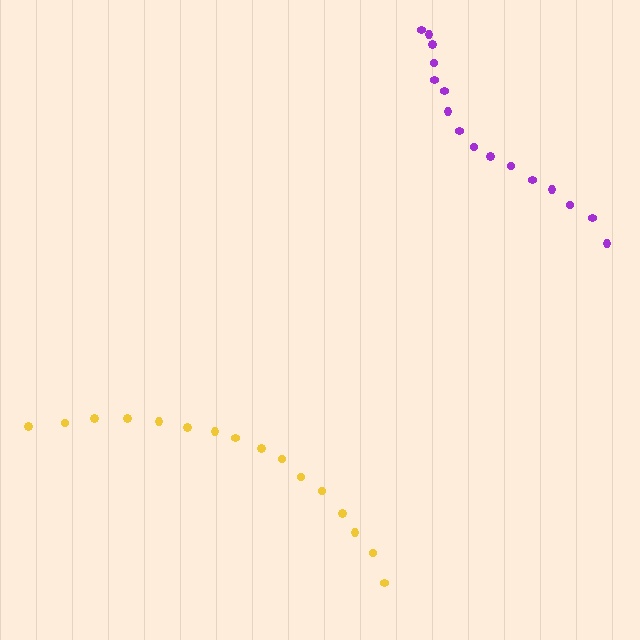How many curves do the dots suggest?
There are 2 distinct paths.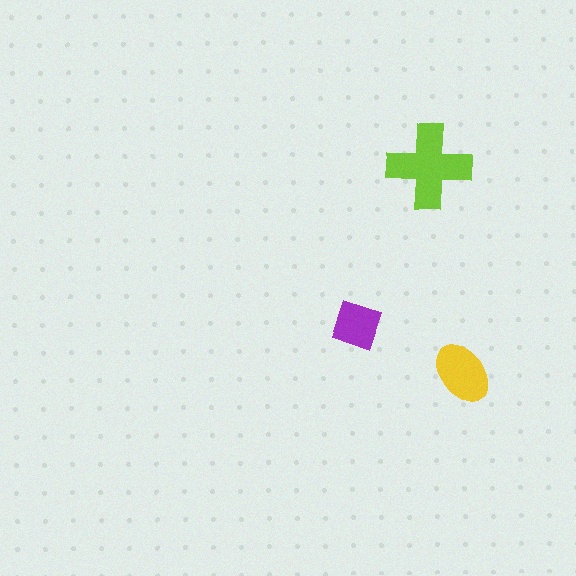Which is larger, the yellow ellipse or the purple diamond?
The yellow ellipse.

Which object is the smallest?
The purple diamond.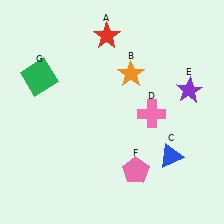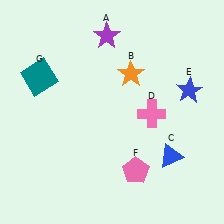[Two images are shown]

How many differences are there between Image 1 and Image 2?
There are 3 differences between the two images.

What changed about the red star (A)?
In Image 1, A is red. In Image 2, it changed to purple.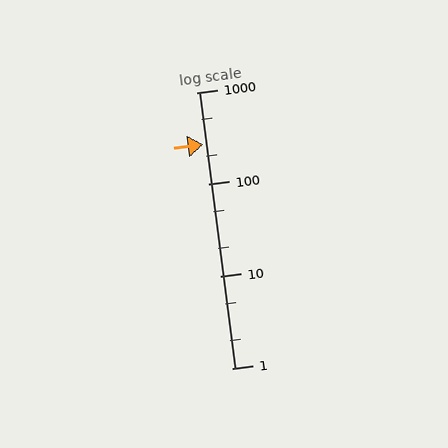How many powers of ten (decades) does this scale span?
The scale spans 3 decades, from 1 to 1000.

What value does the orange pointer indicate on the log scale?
The pointer indicates approximately 270.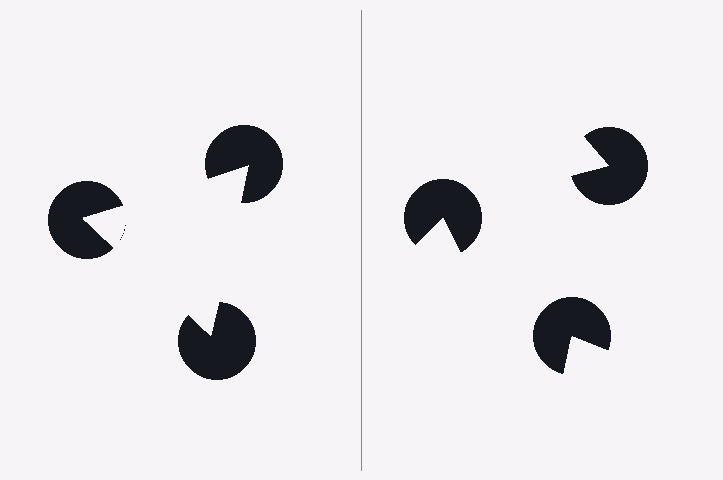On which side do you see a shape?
An illusory triangle appears on the left side. On the right side the wedge cuts are rotated, so no coherent shape forms.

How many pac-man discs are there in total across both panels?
6 — 3 on each side.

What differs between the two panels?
The pac-man discs are positioned identically on both sides; only the wedge orientations differ. On the left they align to a triangle; on the right they are misaligned.